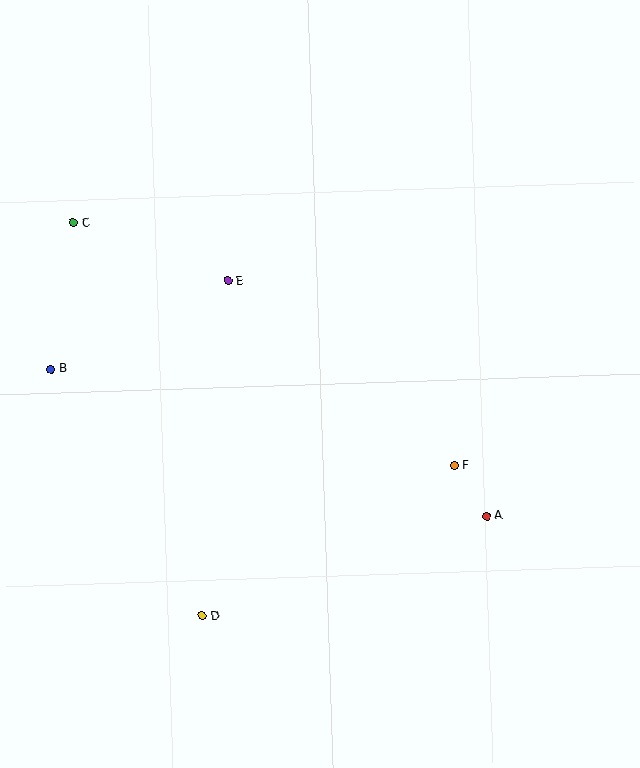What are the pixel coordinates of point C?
Point C is at (73, 223).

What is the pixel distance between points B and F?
The distance between B and F is 414 pixels.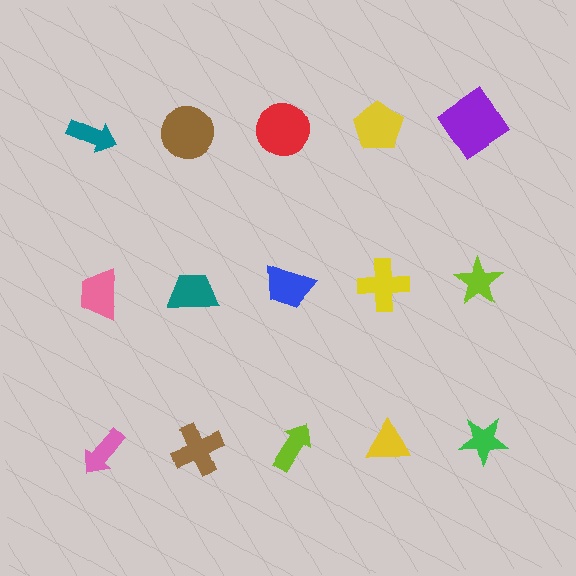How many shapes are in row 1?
5 shapes.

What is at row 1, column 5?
A purple diamond.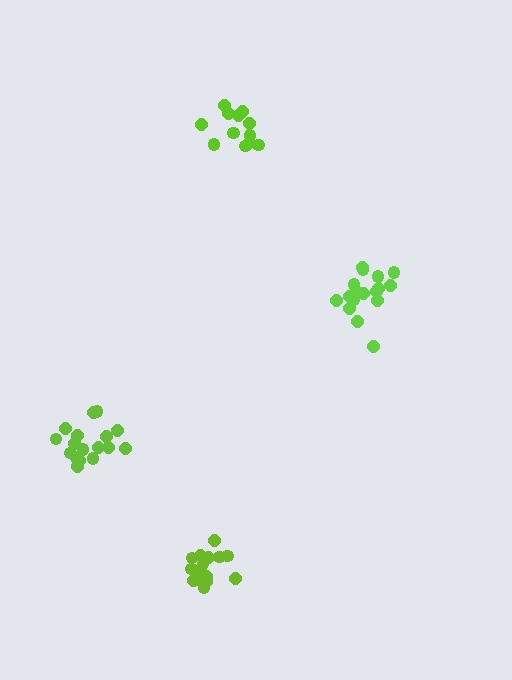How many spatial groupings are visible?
There are 4 spatial groupings.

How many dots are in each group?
Group 1: 16 dots, Group 2: 17 dots, Group 3: 12 dots, Group 4: 17 dots (62 total).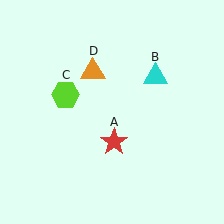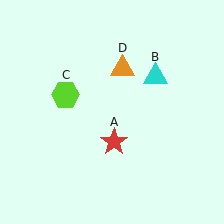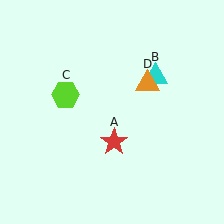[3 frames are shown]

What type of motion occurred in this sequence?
The orange triangle (object D) rotated clockwise around the center of the scene.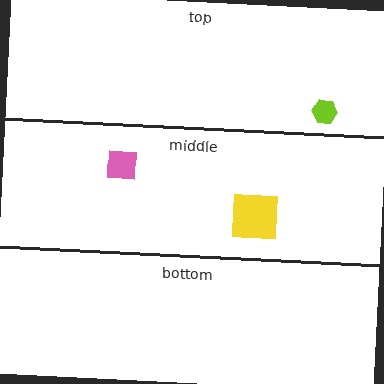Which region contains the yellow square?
The middle region.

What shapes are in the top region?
The lime hexagon.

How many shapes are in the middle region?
2.